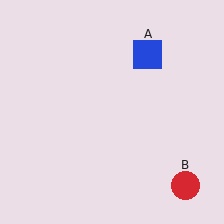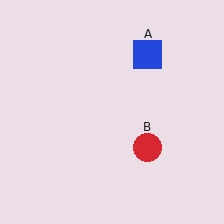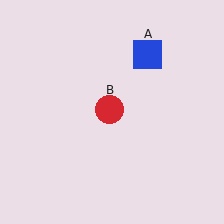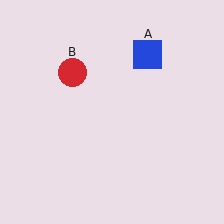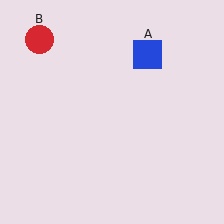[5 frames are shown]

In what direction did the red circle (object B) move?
The red circle (object B) moved up and to the left.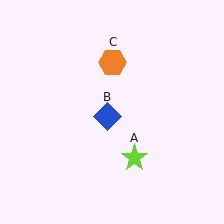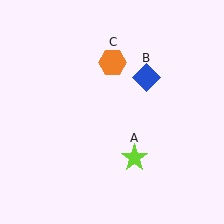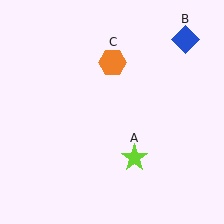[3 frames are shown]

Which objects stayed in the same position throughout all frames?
Lime star (object A) and orange hexagon (object C) remained stationary.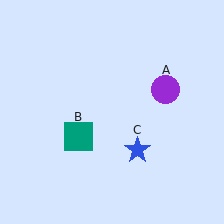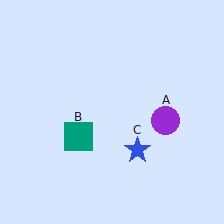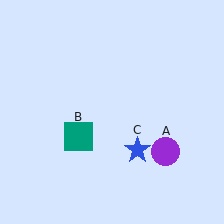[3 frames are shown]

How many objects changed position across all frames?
1 object changed position: purple circle (object A).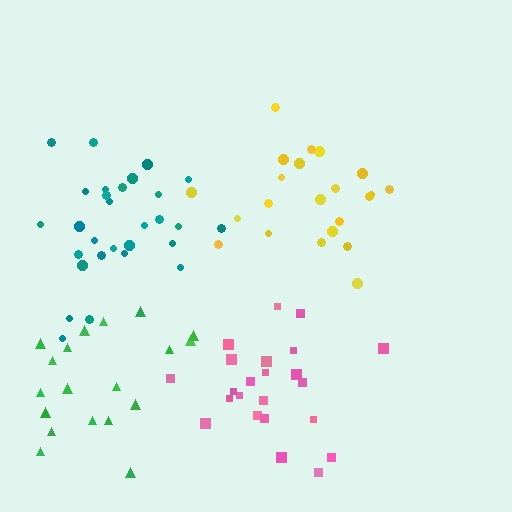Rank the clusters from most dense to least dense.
teal, yellow, pink, green.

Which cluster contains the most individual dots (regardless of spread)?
Teal (29).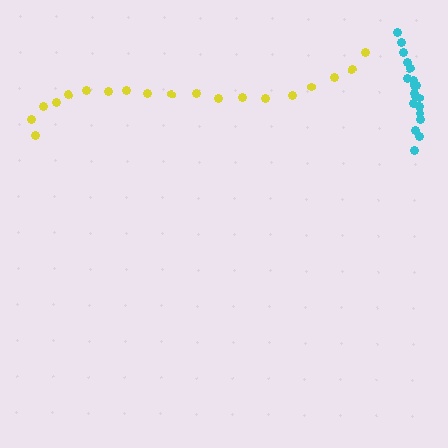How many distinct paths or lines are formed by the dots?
There are 2 distinct paths.